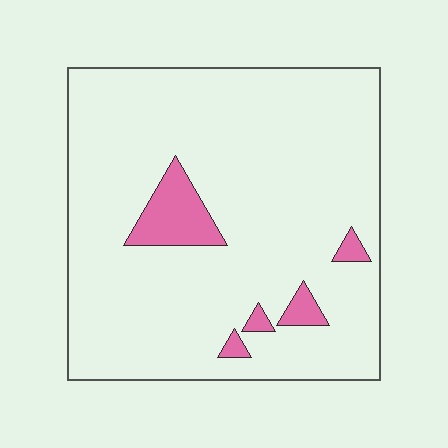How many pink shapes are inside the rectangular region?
5.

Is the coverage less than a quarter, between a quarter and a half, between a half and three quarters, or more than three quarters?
Less than a quarter.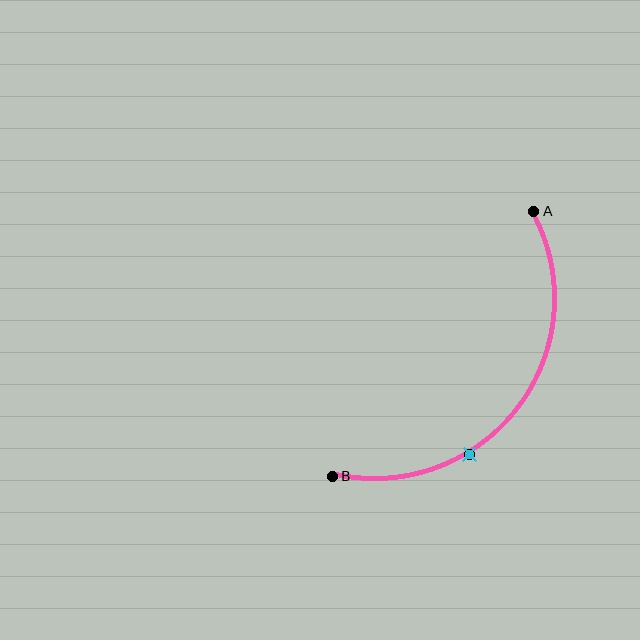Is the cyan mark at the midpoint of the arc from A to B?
No. The cyan mark lies on the arc but is closer to endpoint B. The arc midpoint would be at the point on the curve equidistant along the arc from both A and B.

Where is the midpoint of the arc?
The arc midpoint is the point on the curve farthest from the straight line joining A and B. It sits below and to the right of that line.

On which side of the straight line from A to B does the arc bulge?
The arc bulges below and to the right of the straight line connecting A and B.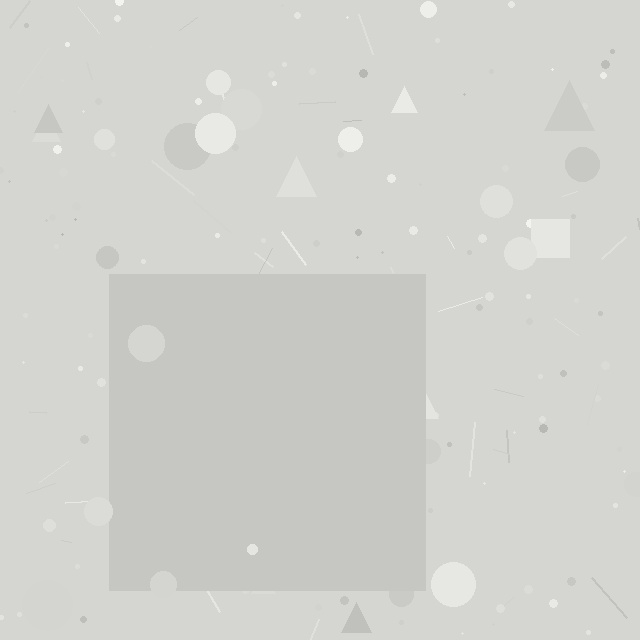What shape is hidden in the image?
A square is hidden in the image.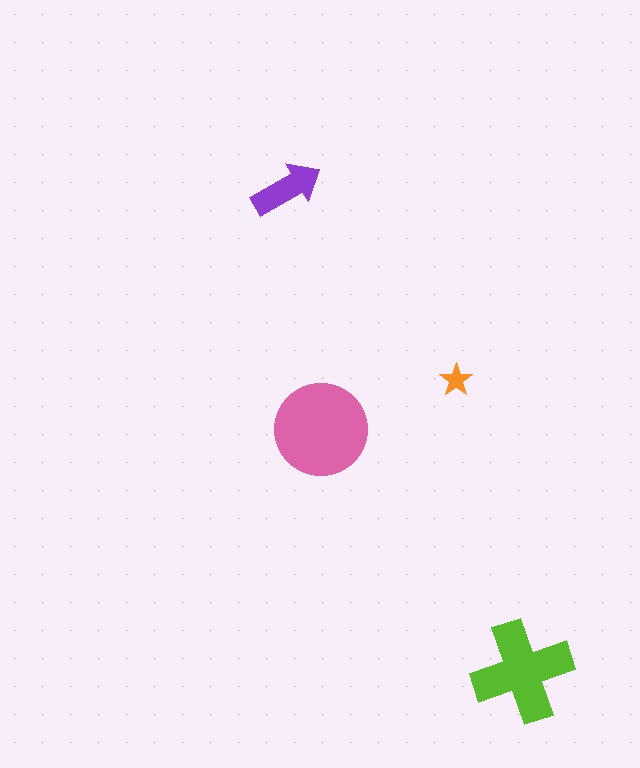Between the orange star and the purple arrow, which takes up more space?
The purple arrow.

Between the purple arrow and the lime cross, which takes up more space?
The lime cross.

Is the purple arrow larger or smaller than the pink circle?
Smaller.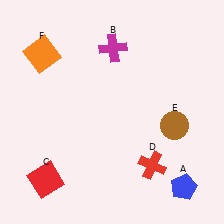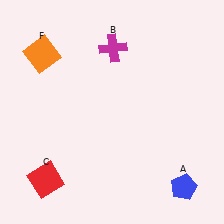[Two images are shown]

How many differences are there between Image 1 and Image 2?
There are 2 differences between the two images.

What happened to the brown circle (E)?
The brown circle (E) was removed in Image 2. It was in the bottom-right area of Image 1.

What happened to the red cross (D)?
The red cross (D) was removed in Image 2. It was in the bottom-right area of Image 1.